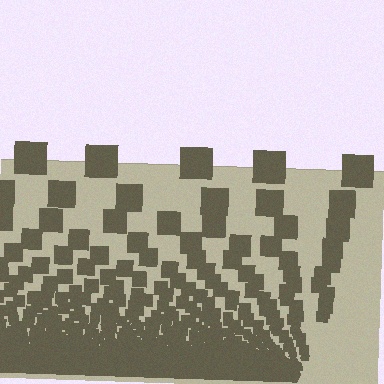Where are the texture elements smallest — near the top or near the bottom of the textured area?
Near the bottom.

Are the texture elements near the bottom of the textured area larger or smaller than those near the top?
Smaller. The gradient is inverted — elements near the bottom are smaller and denser.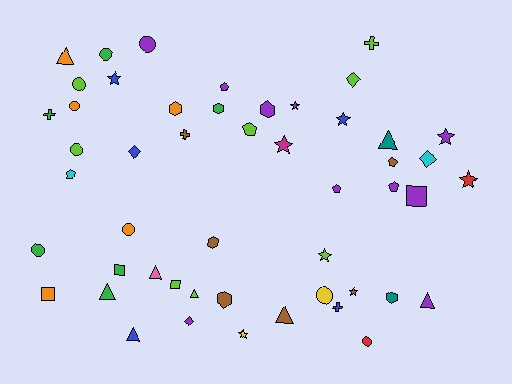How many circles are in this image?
There are 9 circles.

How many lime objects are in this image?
There are 8 lime objects.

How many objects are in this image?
There are 50 objects.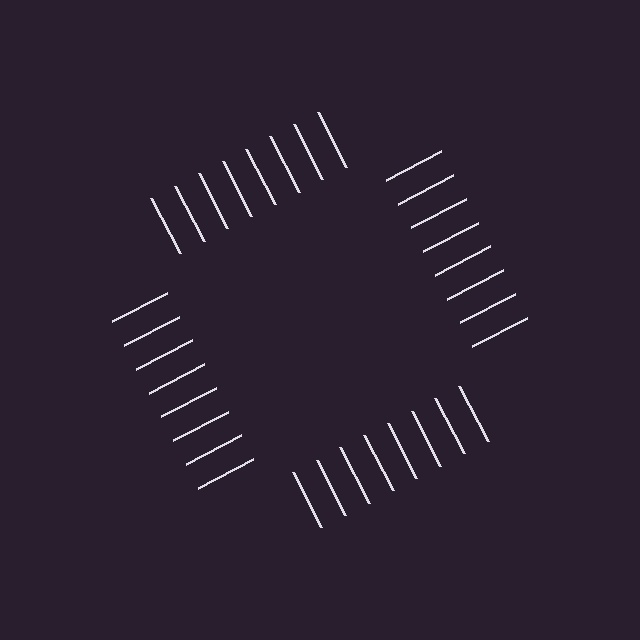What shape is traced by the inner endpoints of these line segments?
An illusory square — the line segments terminate on its edges but no continuous stroke is drawn.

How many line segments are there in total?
32 — 8 along each of the 4 edges.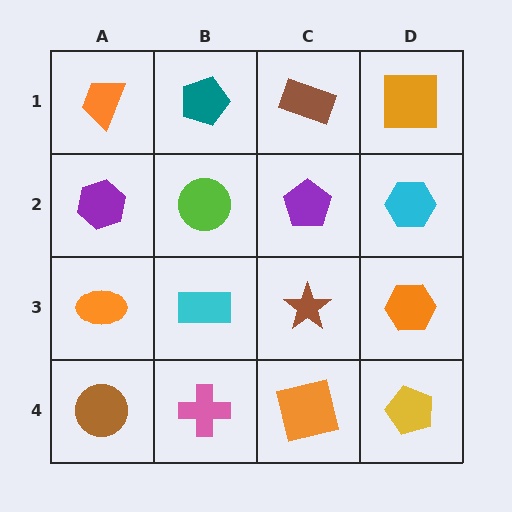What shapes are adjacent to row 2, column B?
A teal pentagon (row 1, column B), a cyan rectangle (row 3, column B), a purple hexagon (row 2, column A), a purple pentagon (row 2, column C).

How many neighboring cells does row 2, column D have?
3.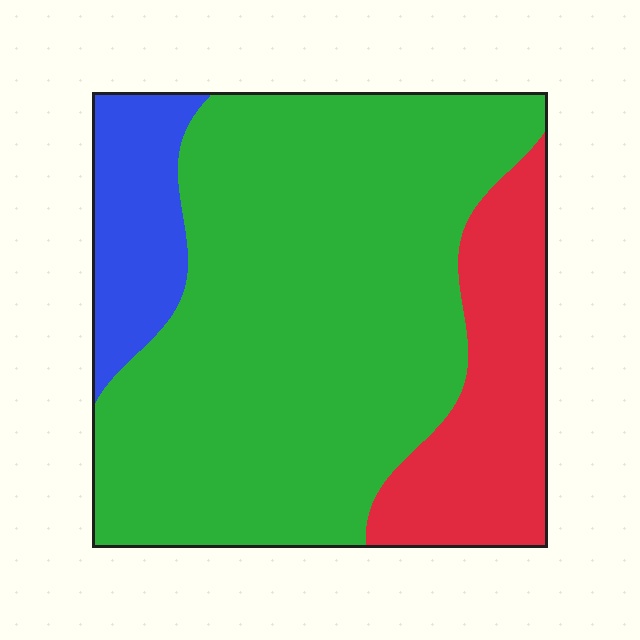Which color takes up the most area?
Green, at roughly 70%.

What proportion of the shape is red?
Red takes up about one fifth (1/5) of the shape.